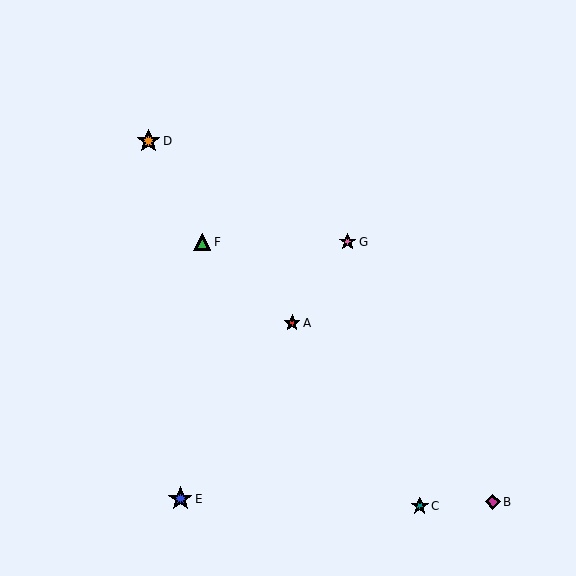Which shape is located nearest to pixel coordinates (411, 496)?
The teal star (labeled C) at (420, 506) is nearest to that location.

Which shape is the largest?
The blue star (labeled E) is the largest.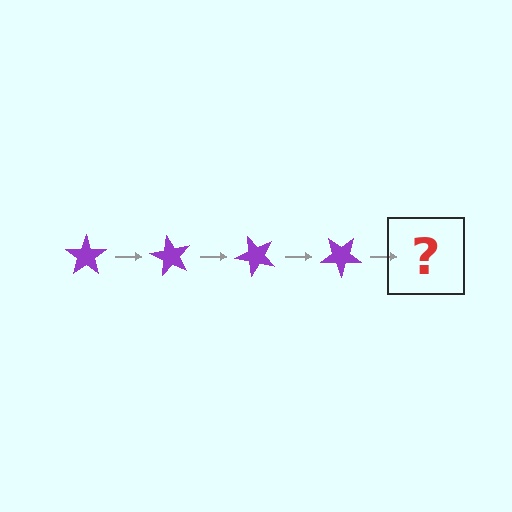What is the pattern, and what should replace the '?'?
The pattern is that the star rotates 60 degrees each step. The '?' should be a purple star rotated 240 degrees.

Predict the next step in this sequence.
The next step is a purple star rotated 240 degrees.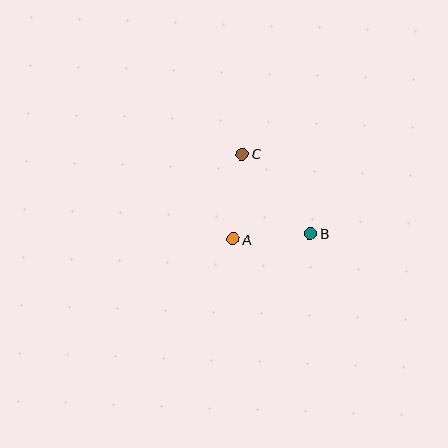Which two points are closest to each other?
Points A and B are closest to each other.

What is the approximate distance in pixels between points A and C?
The distance between A and C is approximately 86 pixels.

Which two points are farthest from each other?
Points B and C are farthest from each other.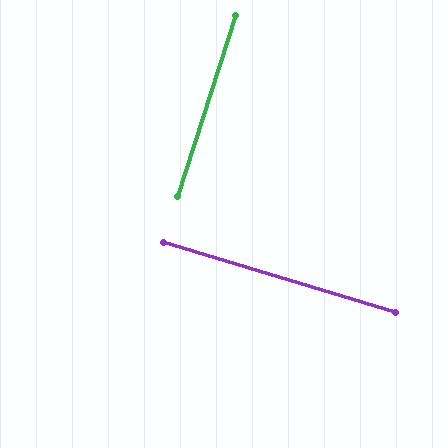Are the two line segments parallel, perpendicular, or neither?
Perpendicular — they meet at approximately 89°.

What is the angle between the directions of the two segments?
Approximately 89 degrees.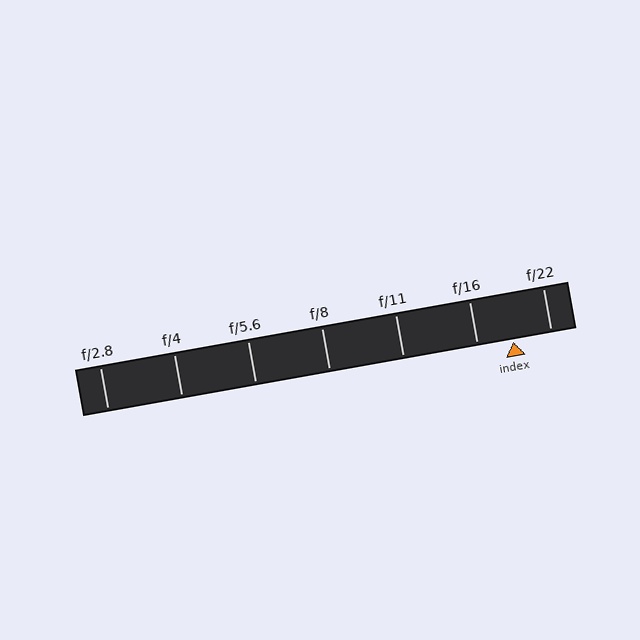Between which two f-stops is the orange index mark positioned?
The index mark is between f/16 and f/22.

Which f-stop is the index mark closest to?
The index mark is closest to f/16.